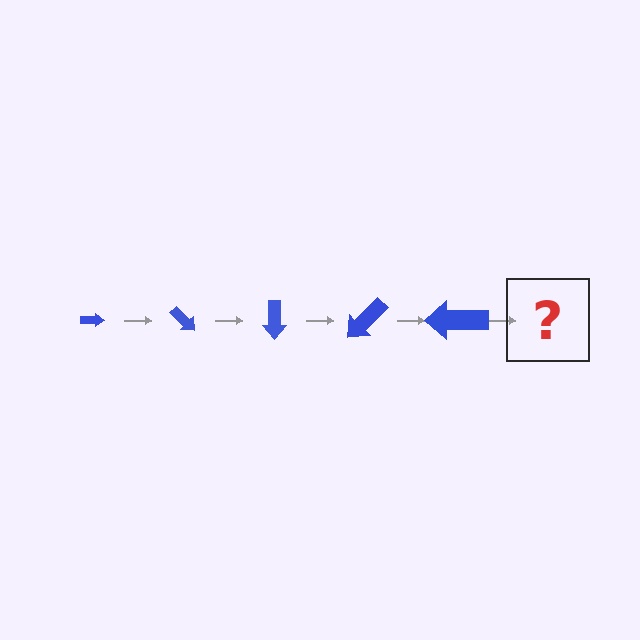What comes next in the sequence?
The next element should be an arrow, larger than the previous one and rotated 225 degrees from the start.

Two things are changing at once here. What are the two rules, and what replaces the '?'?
The two rules are that the arrow grows larger each step and it rotates 45 degrees each step. The '?' should be an arrow, larger than the previous one and rotated 225 degrees from the start.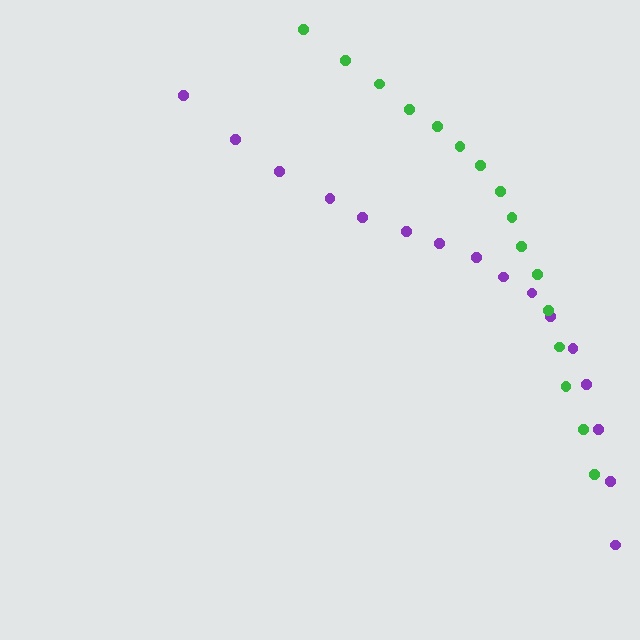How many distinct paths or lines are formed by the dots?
There are 2 distinct paths.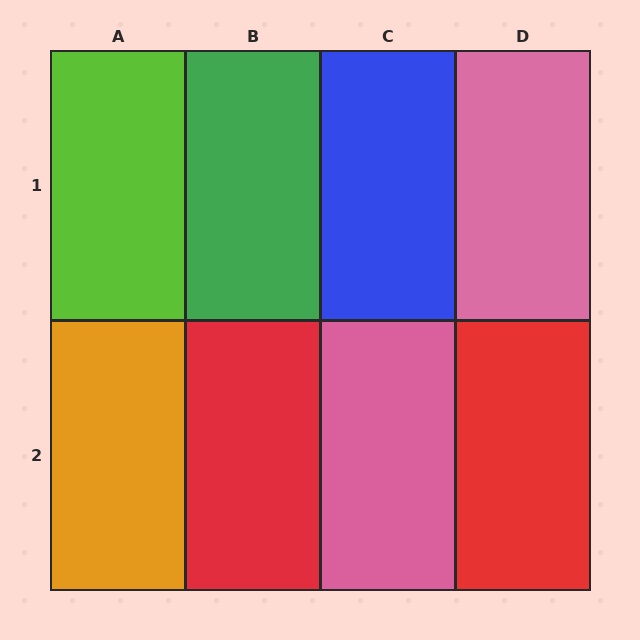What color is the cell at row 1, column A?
Lime.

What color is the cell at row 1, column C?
Blue.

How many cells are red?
2 cells are red.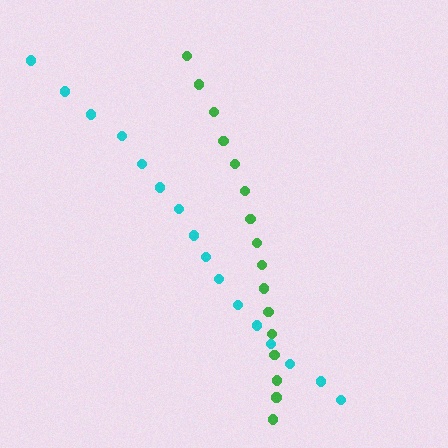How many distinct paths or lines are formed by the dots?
There are 2 distinct paths.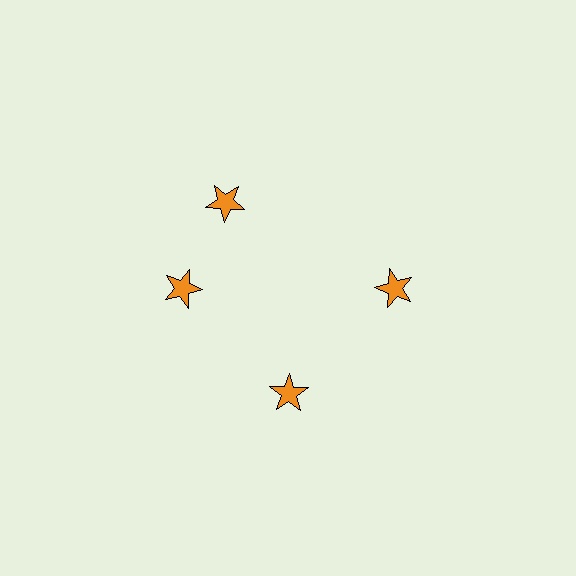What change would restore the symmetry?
The symmetry would be restored by rotating it back into even spacing with its neighbors so that all 4 stars sit at equal angles and equal distance from the center.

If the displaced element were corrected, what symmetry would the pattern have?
It would have 4-fold rotational symmetry — the pattern would map onto itself every 90 degrees.